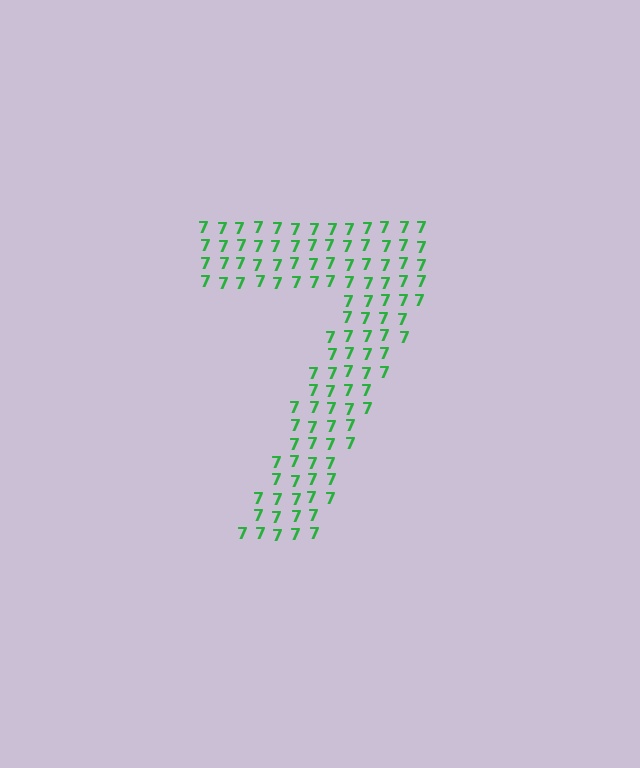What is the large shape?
The large shape is the digit 7.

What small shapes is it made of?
It is made of small digit 7's.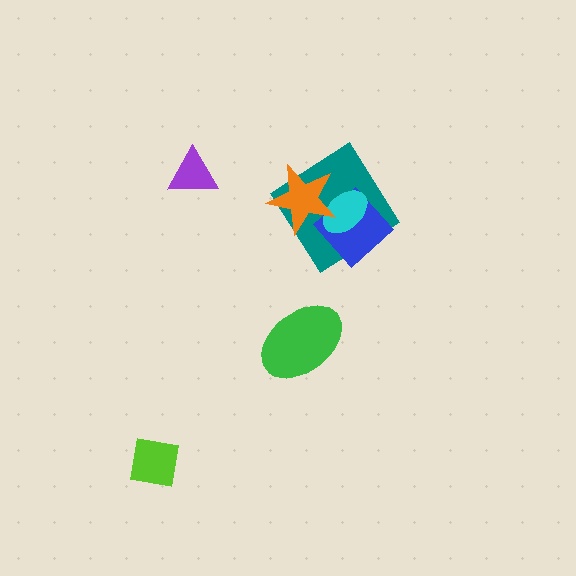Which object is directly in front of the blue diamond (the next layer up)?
The cyan ellipse is directly in front of the blue diamond.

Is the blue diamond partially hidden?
Yes, it is partially covered by another shape.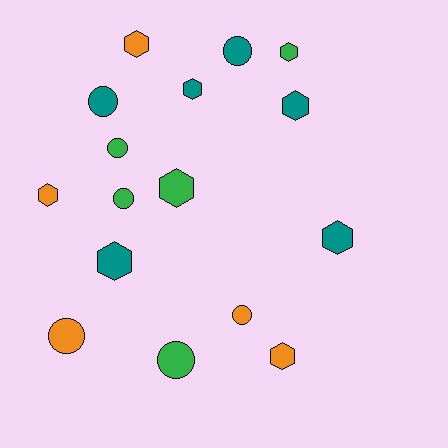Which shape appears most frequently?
Hexagon, with 9 objects.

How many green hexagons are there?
There are 2 green hexagons.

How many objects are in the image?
There are 16 objects.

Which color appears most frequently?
Teal, with 6 objects.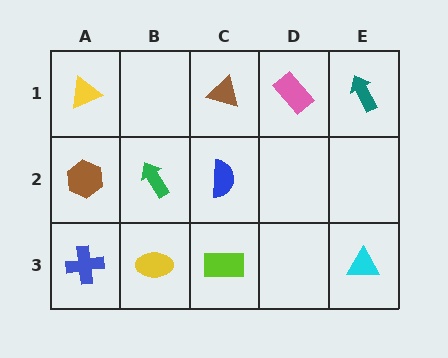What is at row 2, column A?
A brown hexagon.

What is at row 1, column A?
A yellow triangle.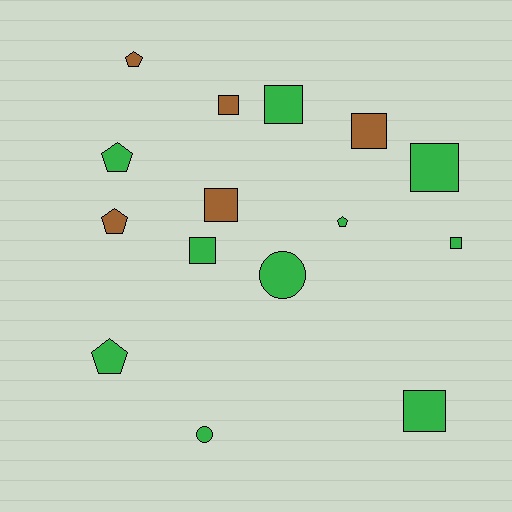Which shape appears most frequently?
Square, with 8 objects.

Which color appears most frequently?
Green, with 10 objects.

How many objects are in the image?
There are 15 objects.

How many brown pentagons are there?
There are 2 brown pentagons.